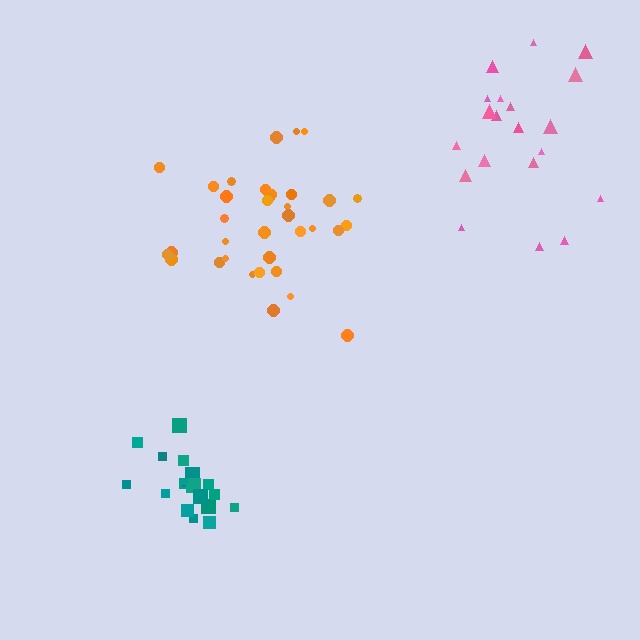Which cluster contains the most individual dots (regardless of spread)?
Orange (35).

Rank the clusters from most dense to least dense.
teal, orange, pink.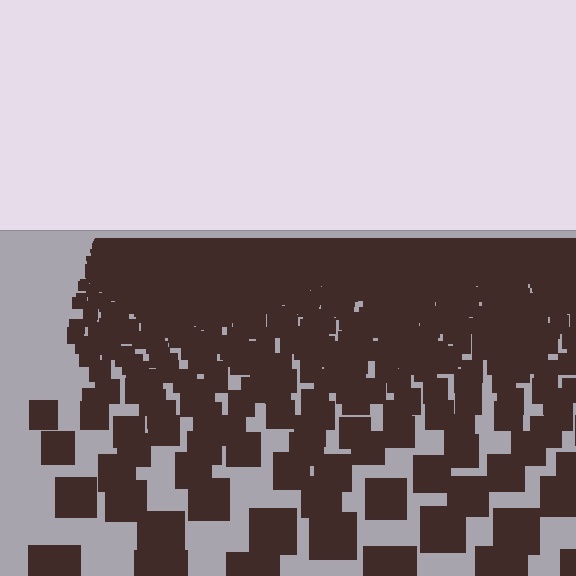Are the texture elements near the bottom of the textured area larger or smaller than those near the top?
Larger. Near the bottom, elements are closer to the viewer and appear at a bigger on-screen size.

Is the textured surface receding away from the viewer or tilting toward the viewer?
The surface is receding away from the viewer. Texture elements get smaller and denser toward the top.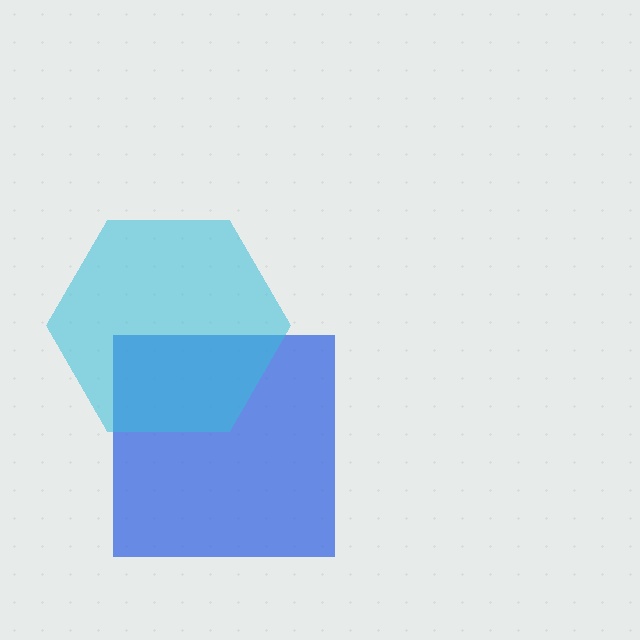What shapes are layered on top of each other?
The layered shapes are: a blue square, a cyan hexagon.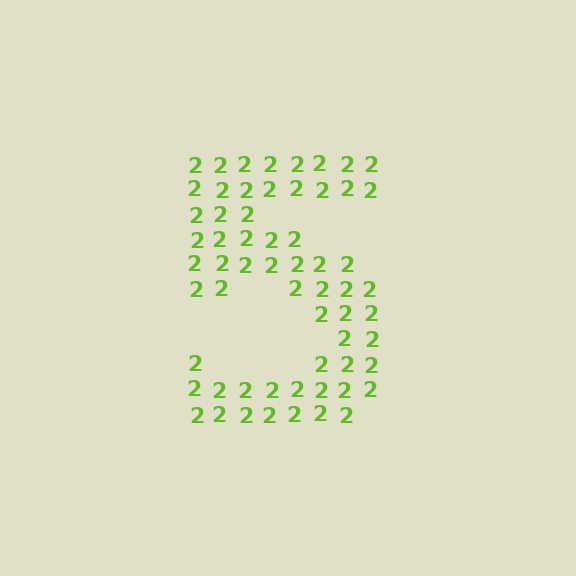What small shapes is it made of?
It is made of small digit 2's.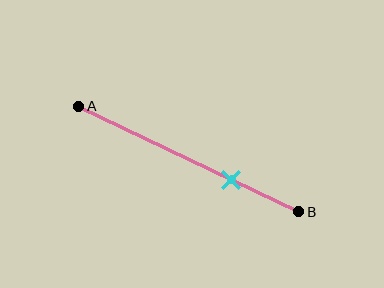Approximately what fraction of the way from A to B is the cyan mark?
The cyan mark is approximately 70% of the way from A to B.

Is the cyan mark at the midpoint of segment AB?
No, the mark is at about 70% from A, not at the 50% midpoint.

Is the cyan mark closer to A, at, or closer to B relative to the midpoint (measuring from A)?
The cyan mark is closer to point B than the midpoint of segment AB.